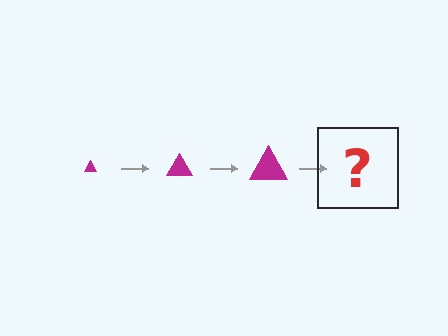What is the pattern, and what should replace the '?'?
The pattern is that the triangle gets progressively larger each step. The '?' should be a magenta triangle, larger than the previous one.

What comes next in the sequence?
The next element should be a magenta triangle, larger than the previous one.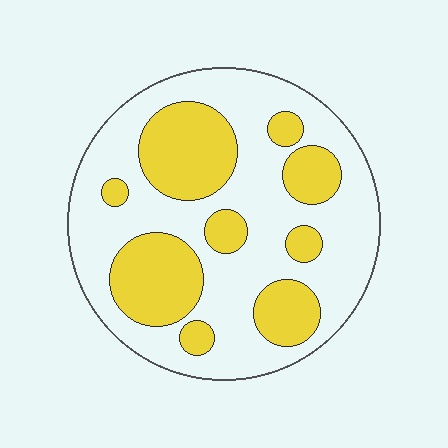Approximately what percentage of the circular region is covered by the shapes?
Approximately 35%.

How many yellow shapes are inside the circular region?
9.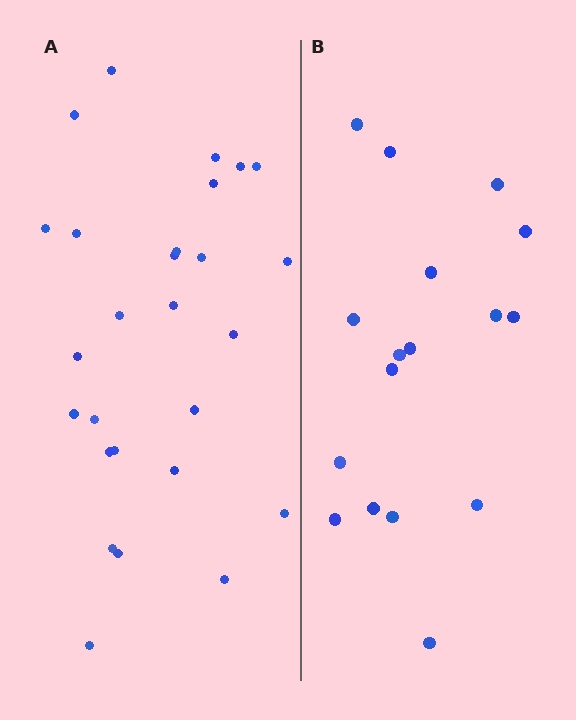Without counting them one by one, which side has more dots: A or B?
Region A (the left region) has more dots.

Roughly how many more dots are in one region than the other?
Region A has roughly 10 or so more dots than region B.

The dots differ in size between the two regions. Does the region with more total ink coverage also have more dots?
No. Region B has more total ink coverage because its dots are larger, but region A actually contains more individual dots. Total area can be misleading — the number of items is what matters here.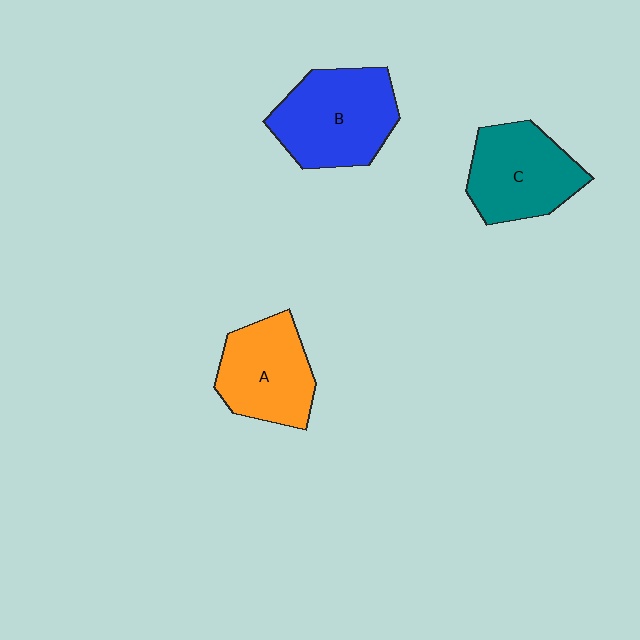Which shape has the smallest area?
Shape A (orange).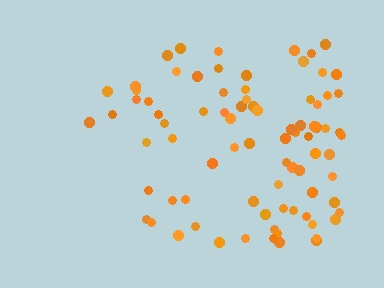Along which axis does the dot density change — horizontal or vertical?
Horizontal.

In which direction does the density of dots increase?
From left to right, with the right side densest.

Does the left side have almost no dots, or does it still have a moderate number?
Still a moderate number, just noticeably fewer than the right.